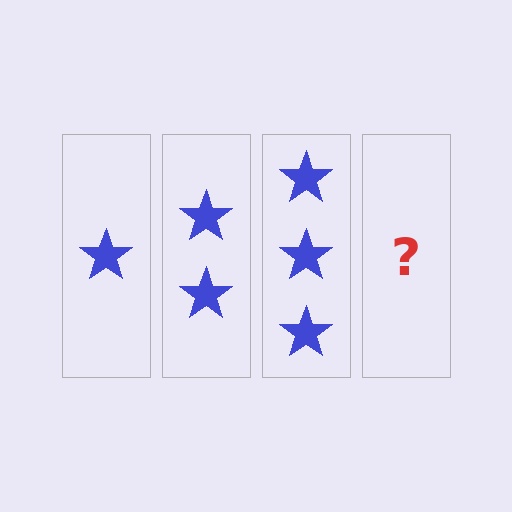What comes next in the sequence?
The next element should be 4 stars.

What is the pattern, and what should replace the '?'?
The pattern is that each step adds one more star. The '?' should be 4 stars.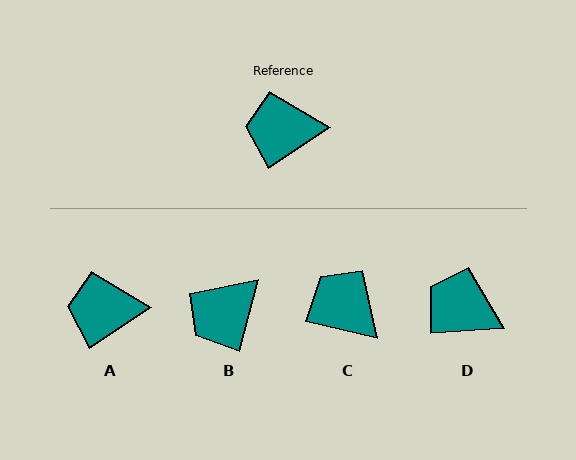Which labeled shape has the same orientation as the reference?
A.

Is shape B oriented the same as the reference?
No, it is off by about 42 degrees.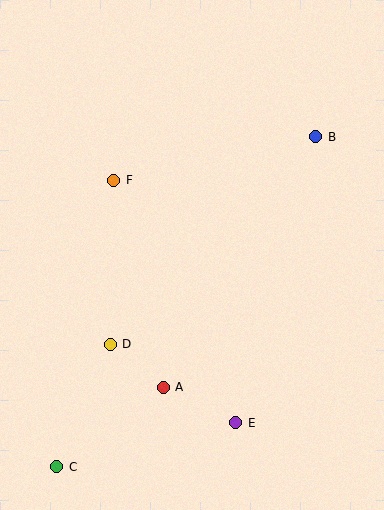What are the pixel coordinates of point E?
Point E is at (236, 423).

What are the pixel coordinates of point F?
Point F is at (114, 180).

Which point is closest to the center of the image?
Point F at (114, 180) is closest to the center.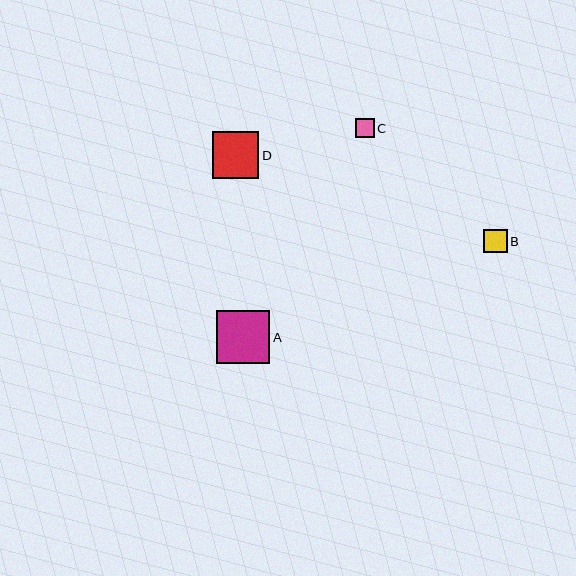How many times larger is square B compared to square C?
Square B is approximately 1.3 times the size of square C.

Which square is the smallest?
Square C is the smallest with a size of approximately 18 pixels.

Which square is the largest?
Square A is the largest with a size of approximately 53 pixels.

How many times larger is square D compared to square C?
Square D is approximately 2.5 times the size of square C.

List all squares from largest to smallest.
From largest to smallest: A, D, B, C.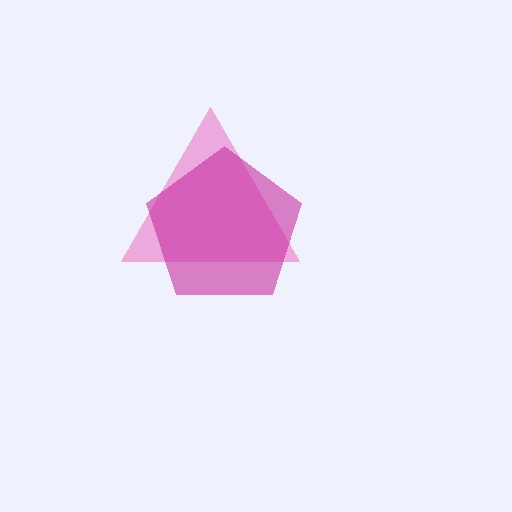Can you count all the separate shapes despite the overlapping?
Yes, there are 2 separate shapes.